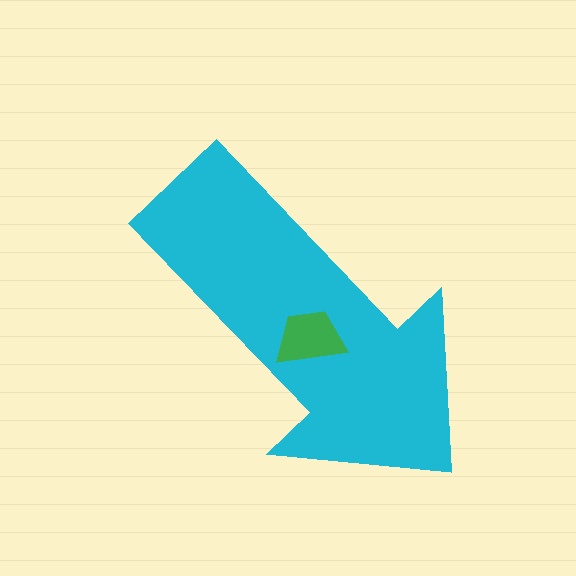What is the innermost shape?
The green trapezoid.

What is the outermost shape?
The cyan arrow.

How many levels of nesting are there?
2.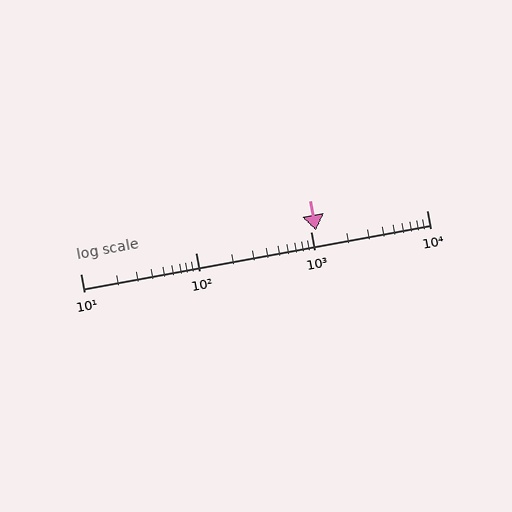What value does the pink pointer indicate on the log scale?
The pointer indicates approximately 1100.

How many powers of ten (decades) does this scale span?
The scale spans 3 decades, from 10 to 10000.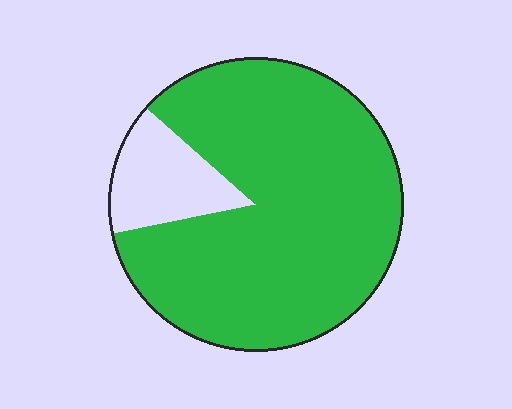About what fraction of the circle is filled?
About five sixths (5/6).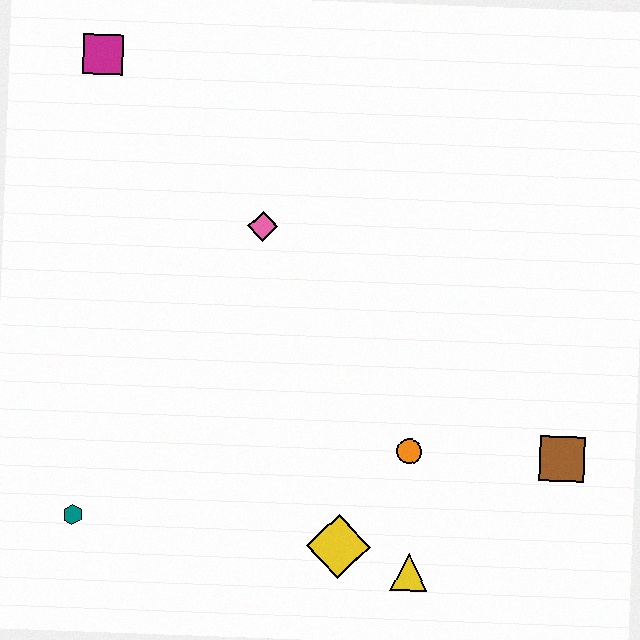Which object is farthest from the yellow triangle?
The magenta square is farthest from the yellow triangle.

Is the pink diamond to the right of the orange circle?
No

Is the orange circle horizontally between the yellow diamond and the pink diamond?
No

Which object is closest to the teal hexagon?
The yellow diamond is closest to the teal hexagon.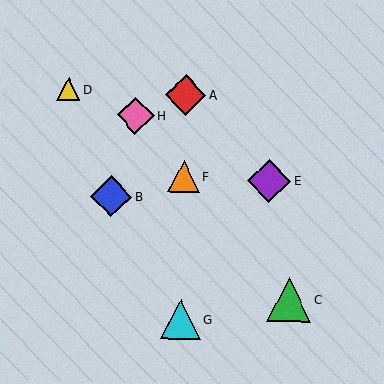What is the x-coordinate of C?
Object C is at x≈289.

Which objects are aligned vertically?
Objects A, F, G are aligned vertically.